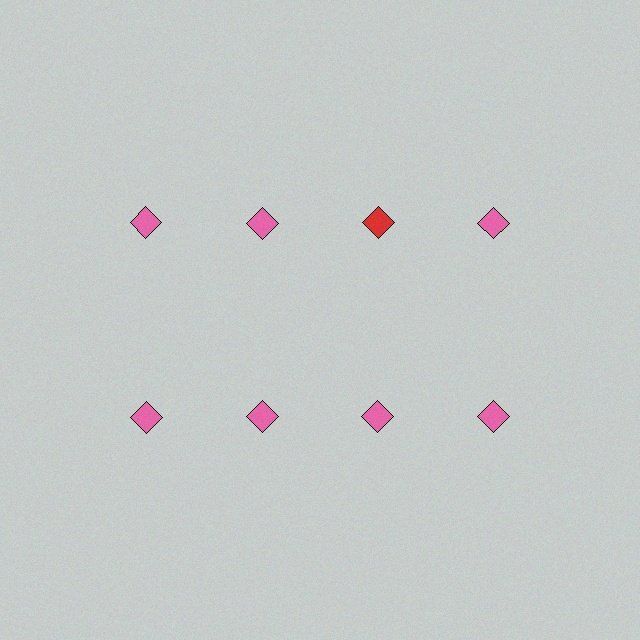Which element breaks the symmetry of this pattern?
The red diamond in the top row, center column breaks the symmetry. All other shapes are pink diamonds.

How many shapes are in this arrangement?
There are 8 shapes arranged in a grid pattern.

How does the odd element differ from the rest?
It has a different color: red instead of pink.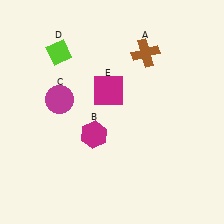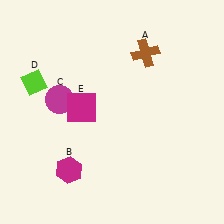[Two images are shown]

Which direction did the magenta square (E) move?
The magenta square (E) moved left.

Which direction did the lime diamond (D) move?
The lime diamond (D) moved down.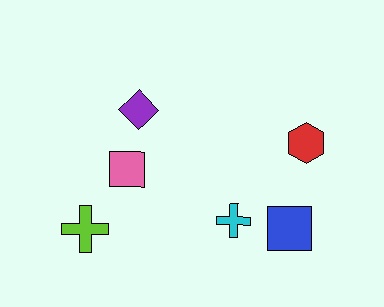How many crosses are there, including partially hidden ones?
There are 2 crosses.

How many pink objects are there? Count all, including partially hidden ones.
There is 1 pink object.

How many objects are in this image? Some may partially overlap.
There are 6 objects.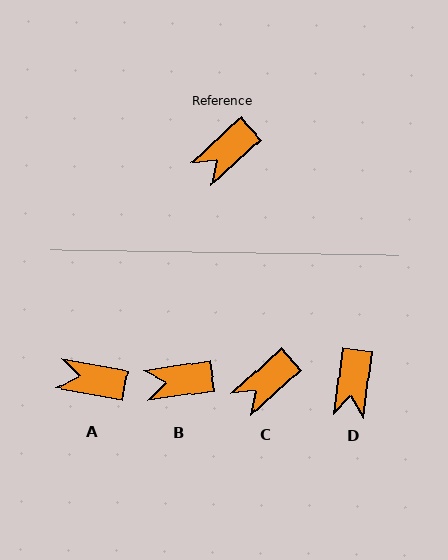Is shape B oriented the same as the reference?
No, it is off by about 34 degrees.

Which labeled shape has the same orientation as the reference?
C.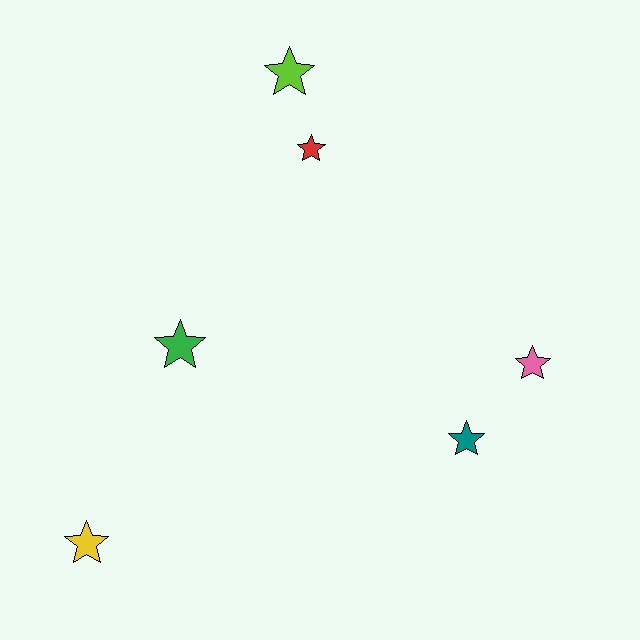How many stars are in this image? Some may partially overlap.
There are 6 stars.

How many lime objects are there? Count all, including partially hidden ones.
There is 1 lime object.